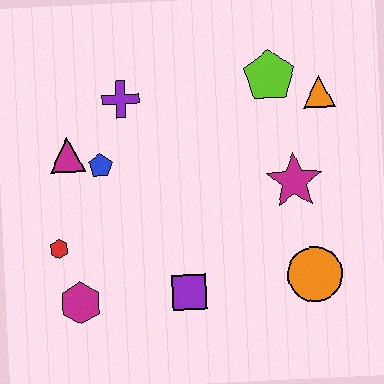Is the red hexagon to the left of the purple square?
Yes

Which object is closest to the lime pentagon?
The orange triangle is closest to the lime pentagon.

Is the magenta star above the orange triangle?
No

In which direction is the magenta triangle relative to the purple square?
The magenta triangle is above the purple square.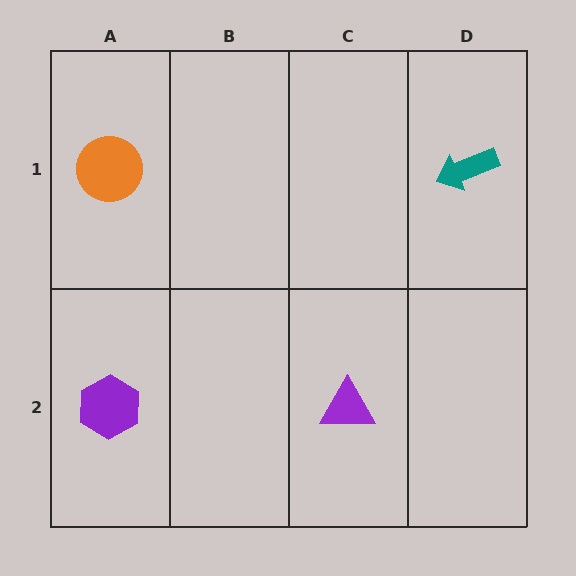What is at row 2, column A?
A purple hexagon.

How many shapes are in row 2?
2 shapes.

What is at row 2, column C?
A purple triangle.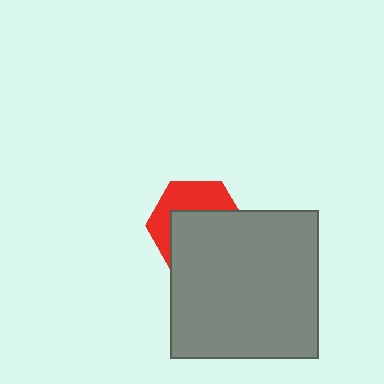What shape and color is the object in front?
The object in front is a gray square.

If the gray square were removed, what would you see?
You would see the complete red hexagon.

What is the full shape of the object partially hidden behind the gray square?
The partially hidden object is a red hexagon.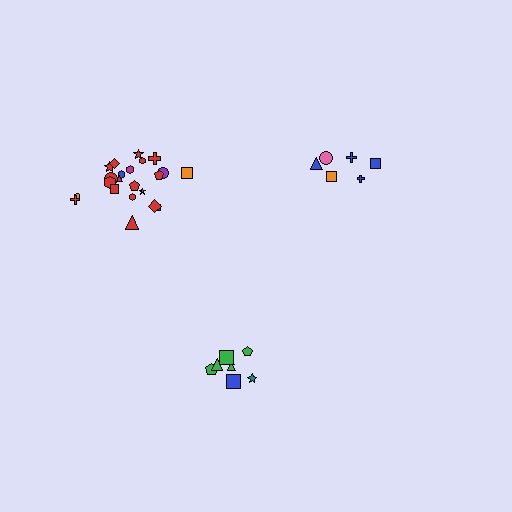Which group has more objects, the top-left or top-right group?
The top-left group.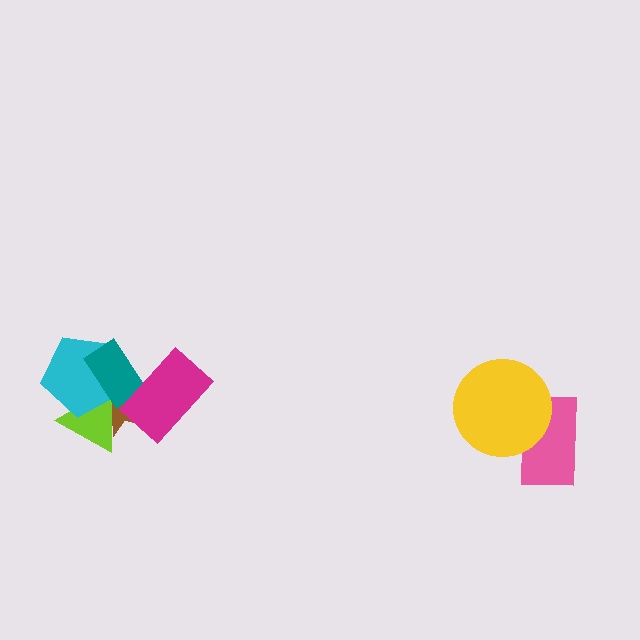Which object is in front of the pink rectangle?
The yellow circle is in front of the pink rectangle.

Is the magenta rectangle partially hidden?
No, no other shape covers it.